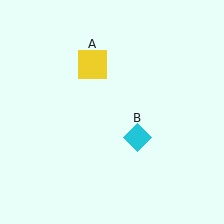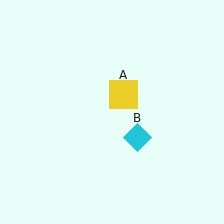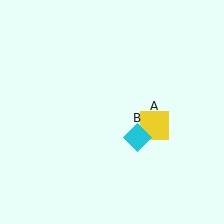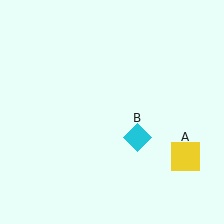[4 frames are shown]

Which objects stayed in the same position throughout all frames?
Cyan diamond (object B) remained stationary.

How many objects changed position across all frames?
1 object changed position: yellow square (object A).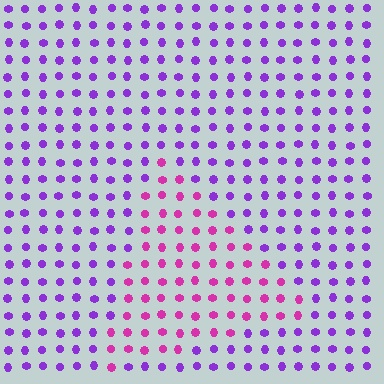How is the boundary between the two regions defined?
The boundary is defined purely by a slight shift in hue (about 43 degrees). Spacing, size, and orientation are identical on both sides.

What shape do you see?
I see a triangle.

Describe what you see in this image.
The image is filled with small purple elements in a uniform arrangement. A triangle-shaped region is visible where the elements are tinted to a slightly different hue, forming a subtle color boundary.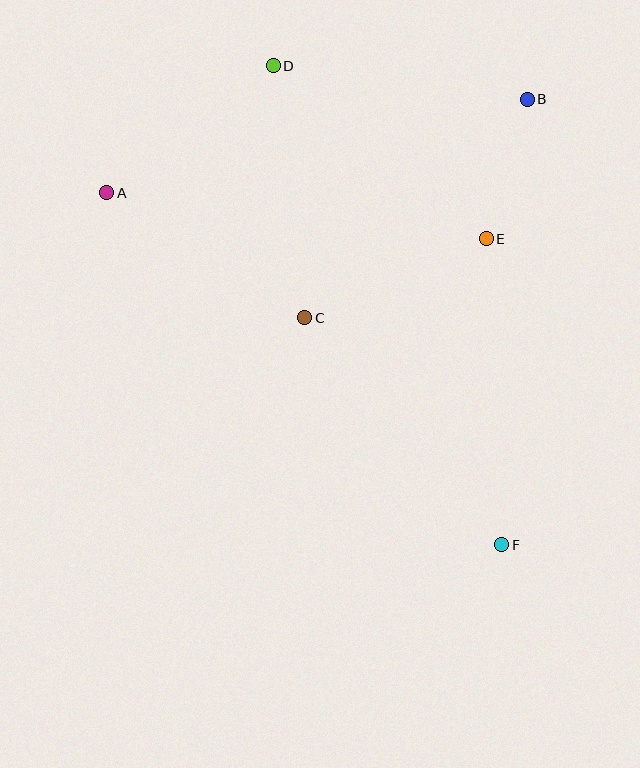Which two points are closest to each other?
Points B and E are closest to each other.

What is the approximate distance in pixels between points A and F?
The distance between A and F is approximately 529 pixels.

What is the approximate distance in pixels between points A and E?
The distance between A and E is approximately 382 pixels.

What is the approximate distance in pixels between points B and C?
The distance between B and C is approximately 312 pixels.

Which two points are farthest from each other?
Points D and F are farthest from each other.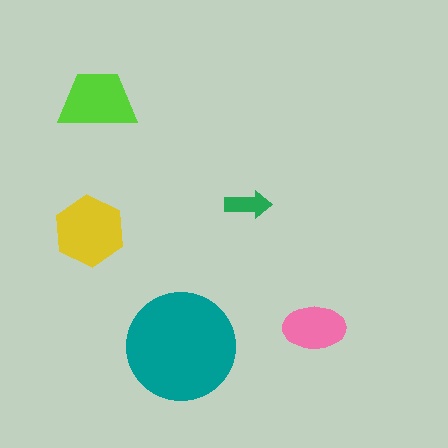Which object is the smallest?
The green arrow.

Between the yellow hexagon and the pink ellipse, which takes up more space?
The yellow hexagon.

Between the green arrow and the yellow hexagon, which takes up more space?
The yellow hexagon.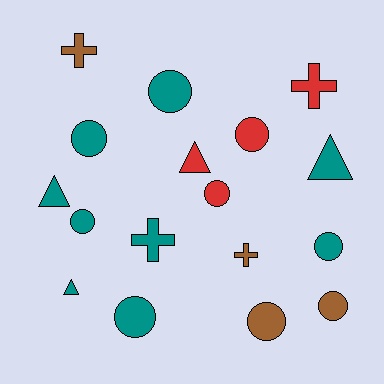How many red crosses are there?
There is 1 red cross.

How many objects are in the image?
There are 17 objects.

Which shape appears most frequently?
Circle, with 9 objects.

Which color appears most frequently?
Teal, with 9 objects.